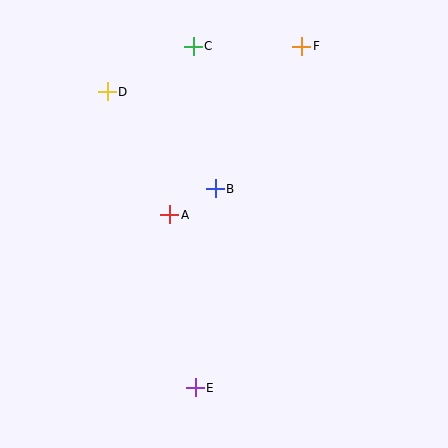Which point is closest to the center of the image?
Point B at (215, 189) is closest to the center.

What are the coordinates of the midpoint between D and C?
The midpoint between D and C is at (150, 69).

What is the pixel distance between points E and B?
The distance between E and B is 200 pixels.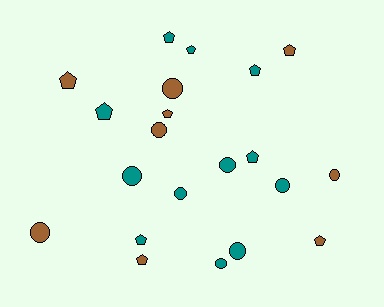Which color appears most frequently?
Teal, with 12 objects.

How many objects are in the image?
There are 21 objects.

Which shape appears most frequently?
Pentagon, with 11 objects.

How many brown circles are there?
There are 4 brown circles.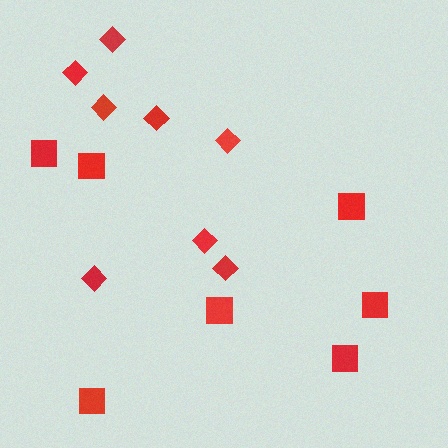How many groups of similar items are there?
There are 2 groups: one group of diamonds (8) and one group of squares (7).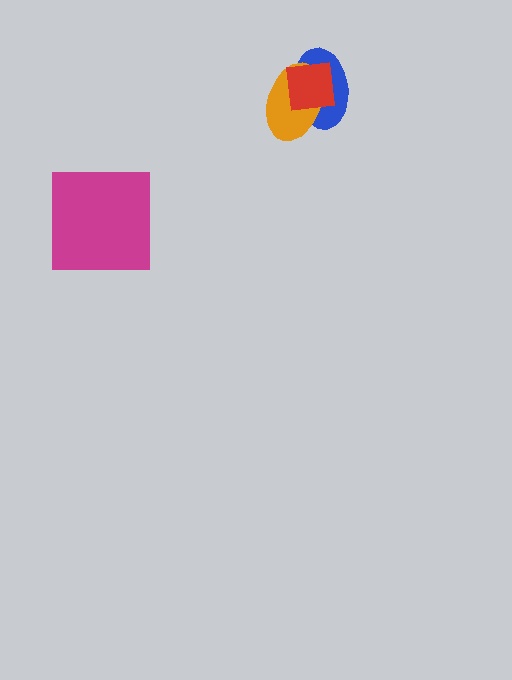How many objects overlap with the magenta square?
0 objects overlap with the magenta square.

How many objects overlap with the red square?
2 objects overlap with the red square.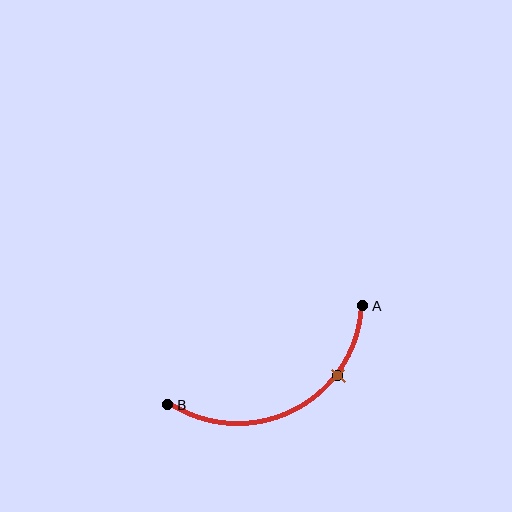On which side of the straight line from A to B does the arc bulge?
The arc bulges below the straight line connecting A and B.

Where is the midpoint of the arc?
The arc midpoint is the point on the curve farthest from the straight line joining A and B. It sits below that line.